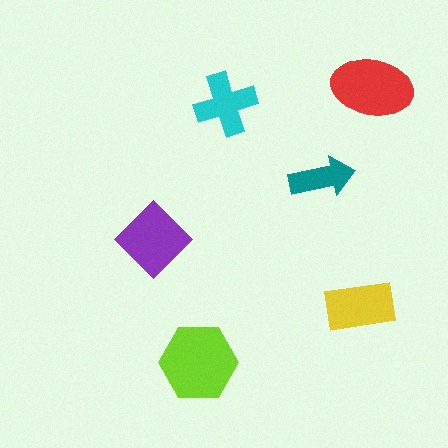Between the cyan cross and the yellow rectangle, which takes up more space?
The yellow rectangle.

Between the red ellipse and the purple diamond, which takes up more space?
The red ellipse.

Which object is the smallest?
The teal arrow.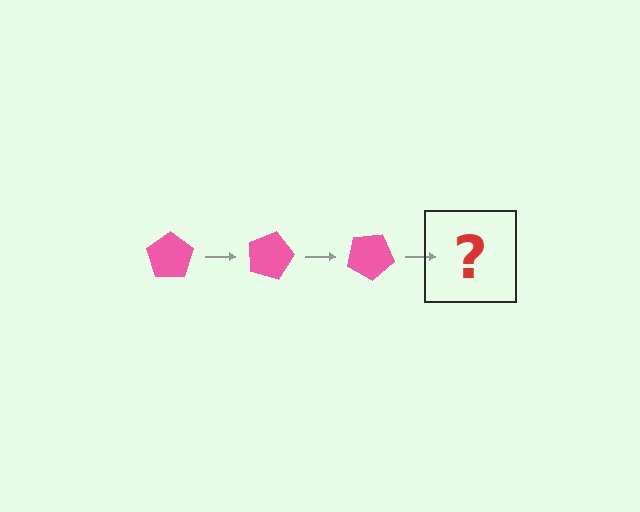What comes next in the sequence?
The next element should be a pink pentagon rotated 45 degrees.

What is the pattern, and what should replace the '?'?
The pattern is that the pentagon rotates 15 degrees each step. The '?' should be a pink pentagon rotated 45 degrees.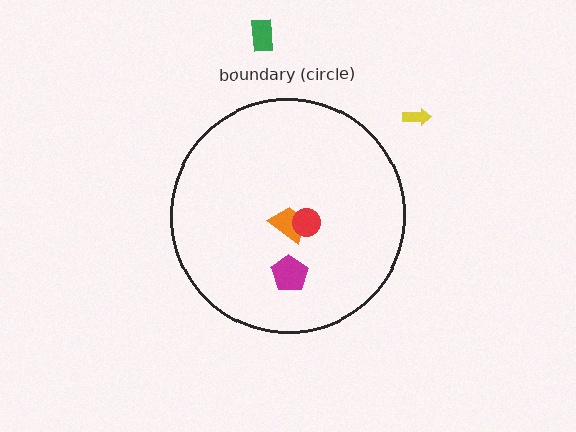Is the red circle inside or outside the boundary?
Inside.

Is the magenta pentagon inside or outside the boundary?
Inside.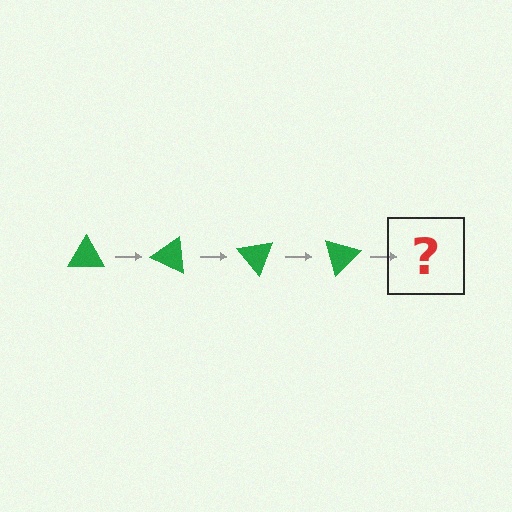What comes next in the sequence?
The next element should be a green triangle rotated 100 degrees.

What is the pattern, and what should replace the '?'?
The pattern is that the triangle rotates 25 degrees each step. The '?' should be a green triangle rotated 100 degrees.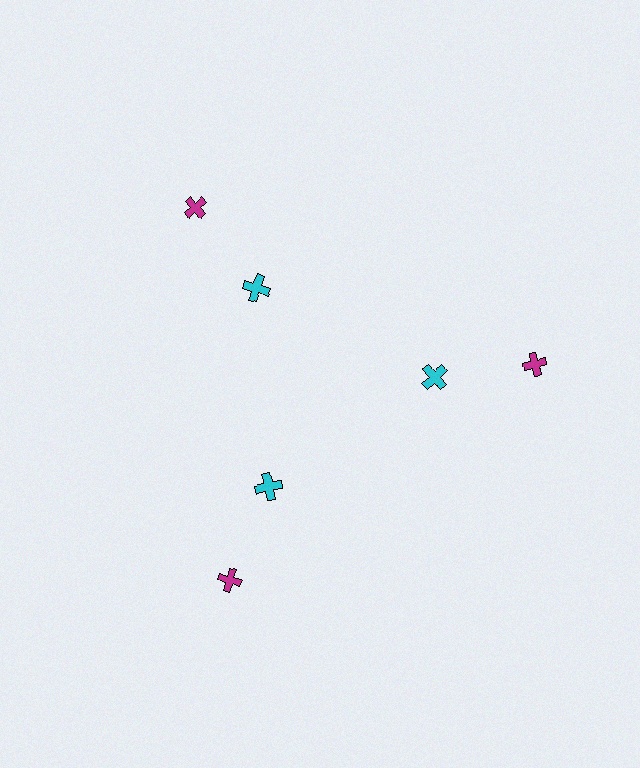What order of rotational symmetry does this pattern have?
This pattern has 3-fold rotational symmetry.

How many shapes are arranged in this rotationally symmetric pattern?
There are 6 shapes, arranged in 3 groups of 2.